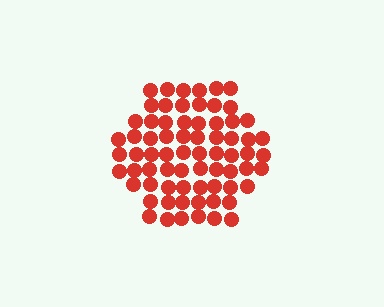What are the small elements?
The small elements are circles.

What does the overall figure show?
The overall figure shows a hexagon.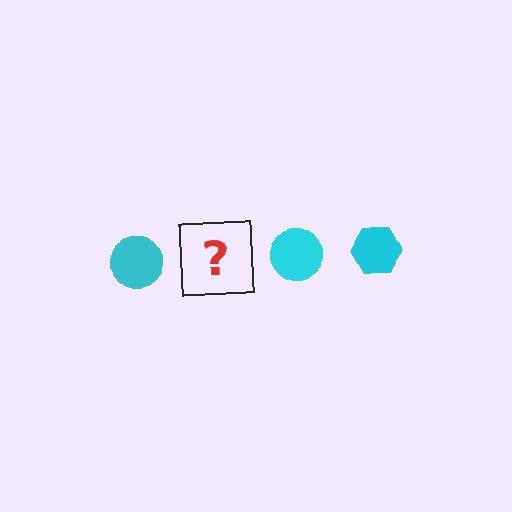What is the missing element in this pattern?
The missing element is a cyan hexagon.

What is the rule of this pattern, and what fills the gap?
The rule is that the pattern cycles through circle, hexagon shapes in cyan. The gap should be filled with a cyan hexagon.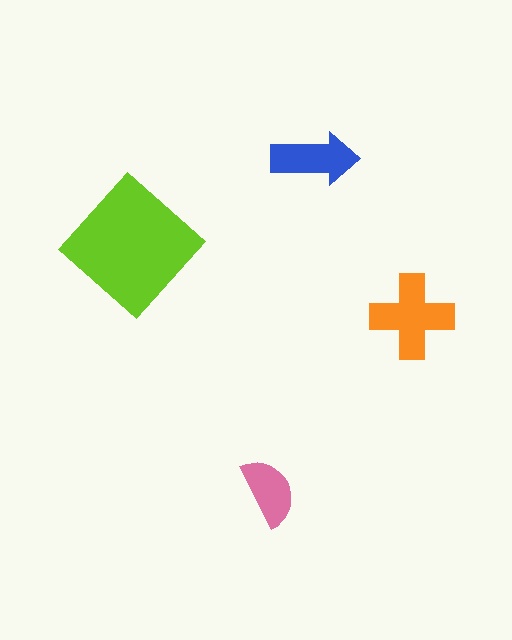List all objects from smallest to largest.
The pink semicircle, the blue arrow, the orange cross, the lime diamond.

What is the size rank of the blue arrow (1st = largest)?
3rd.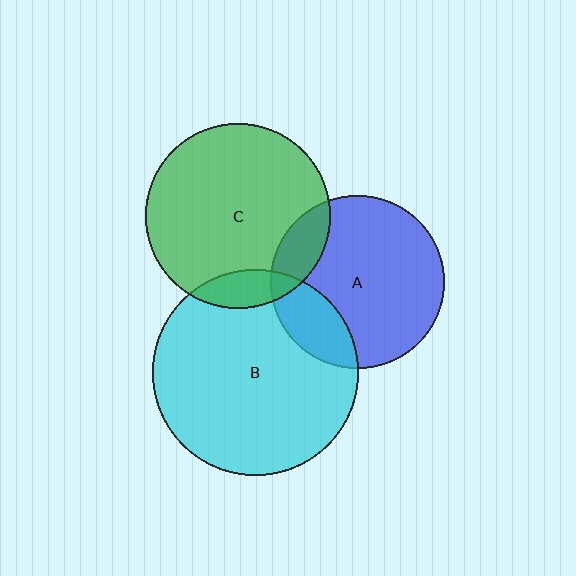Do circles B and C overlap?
Yes.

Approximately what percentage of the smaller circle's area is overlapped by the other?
Approximately 10%.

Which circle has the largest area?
Circle B (cyan).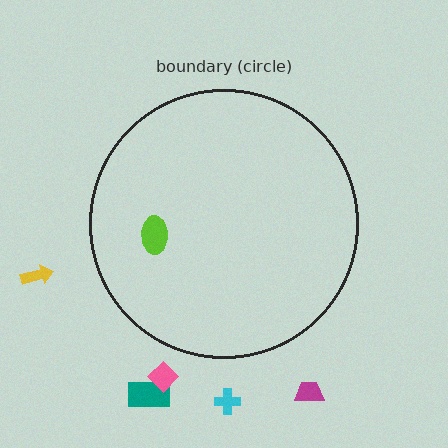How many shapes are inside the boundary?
1 inside, 5 outside.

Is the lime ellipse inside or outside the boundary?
Inside.